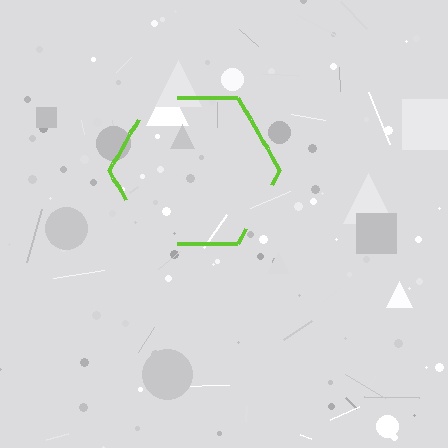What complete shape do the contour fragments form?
The contour fragments form a hexagon.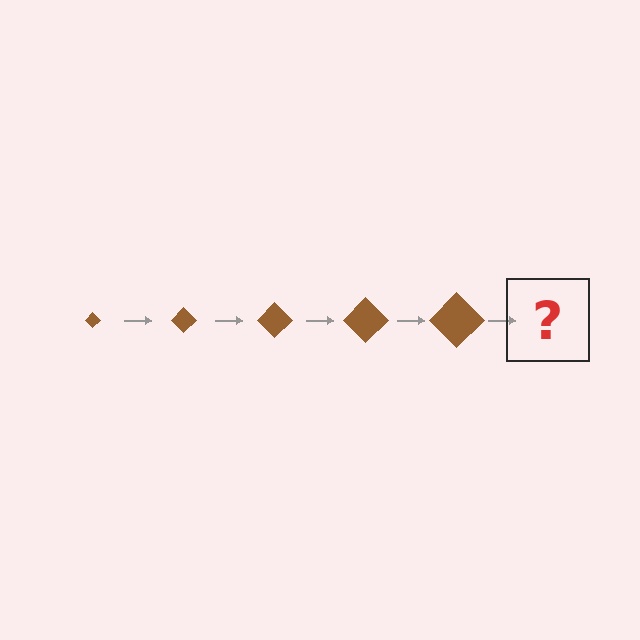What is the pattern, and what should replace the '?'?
The pattern is that the diamond gets progressively larger each step. The '?' should be a brown diamond, larger than the previous one.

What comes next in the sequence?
The next element should be a brown diamond, larger than the previous one.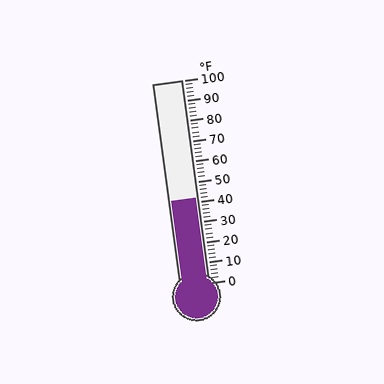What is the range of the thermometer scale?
The thermometer scale ranges from 0°F to 100°F.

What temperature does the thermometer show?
The thermometer shows approximately 42°F.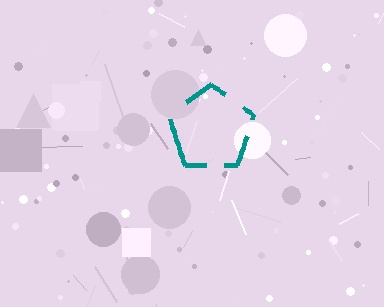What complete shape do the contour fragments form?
The contour fragments form a pentagon.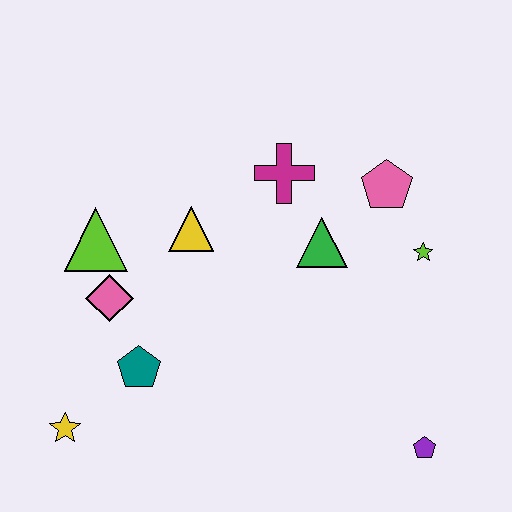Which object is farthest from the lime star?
The yellow star is farthest from the lime star.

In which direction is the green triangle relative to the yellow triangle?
The green triangle is to the right of the yellow triangle.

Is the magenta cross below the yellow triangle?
No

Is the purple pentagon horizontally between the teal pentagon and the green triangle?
No